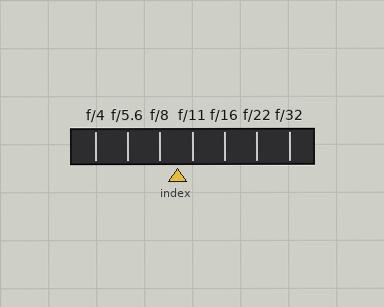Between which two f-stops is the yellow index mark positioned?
The index mark is between f/8 and f/11.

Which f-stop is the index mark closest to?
The index mark is closest to f/11.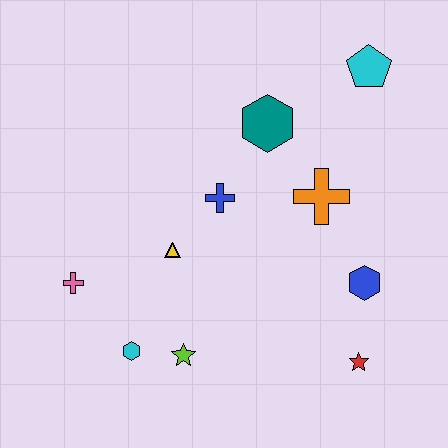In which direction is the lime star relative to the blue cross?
The lime star is below the blue cross.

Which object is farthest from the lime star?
The cyan pentagon is farthest from the lime star.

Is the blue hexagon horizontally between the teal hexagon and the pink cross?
No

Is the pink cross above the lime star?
Yes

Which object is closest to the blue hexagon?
The red star is closest to the blue hexagon.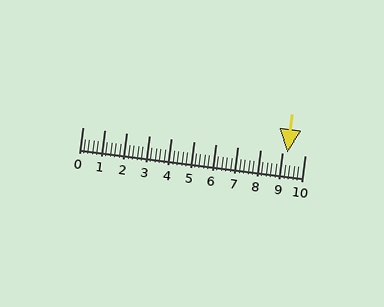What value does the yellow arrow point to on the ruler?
The yellow arrow points to approximately 9.2.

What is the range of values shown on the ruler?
The ruler shows values from 0 to 10.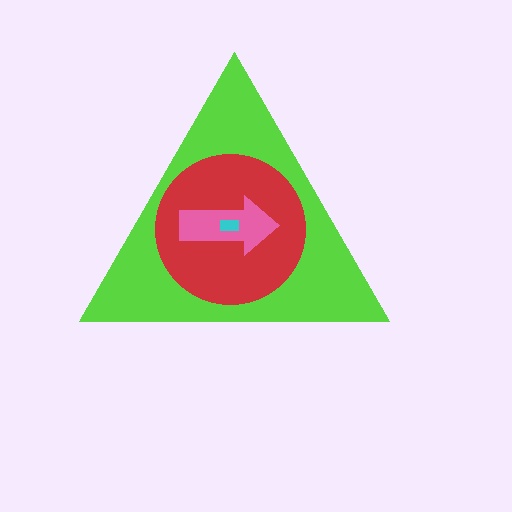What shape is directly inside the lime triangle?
The red circle.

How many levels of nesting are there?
4.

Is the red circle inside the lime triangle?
Yes.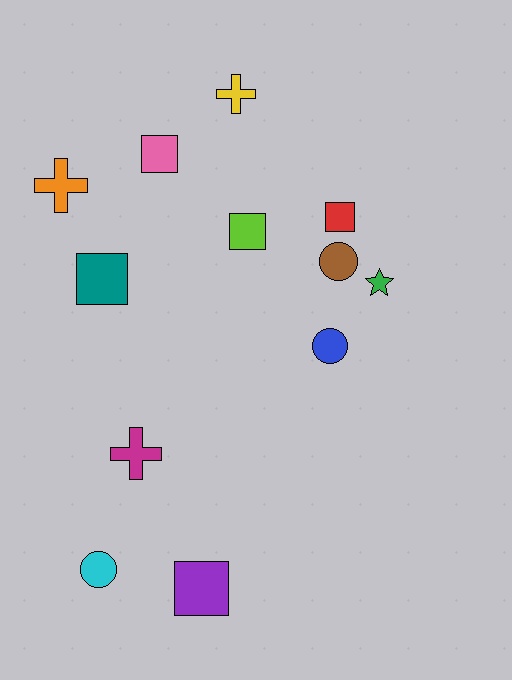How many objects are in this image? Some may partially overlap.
There are 12 objects.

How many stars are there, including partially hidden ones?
There is 1 star.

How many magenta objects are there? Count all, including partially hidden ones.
There is 1 magenta object.